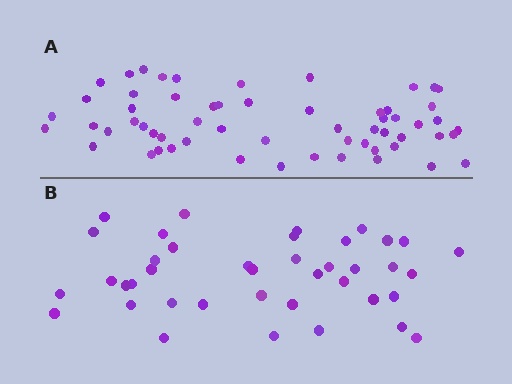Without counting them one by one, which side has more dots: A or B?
Region A (the top region) has more dots.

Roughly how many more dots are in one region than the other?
Region A has approximately 20 more dots than region B.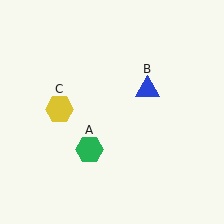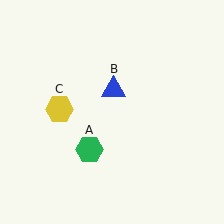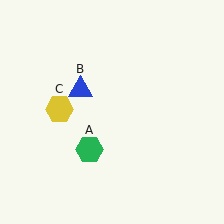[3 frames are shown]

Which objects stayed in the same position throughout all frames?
Green hexagon (object A) and yellow hexagon (object C) remained stationary.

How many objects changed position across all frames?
1 object changed position: blue triangle (object B).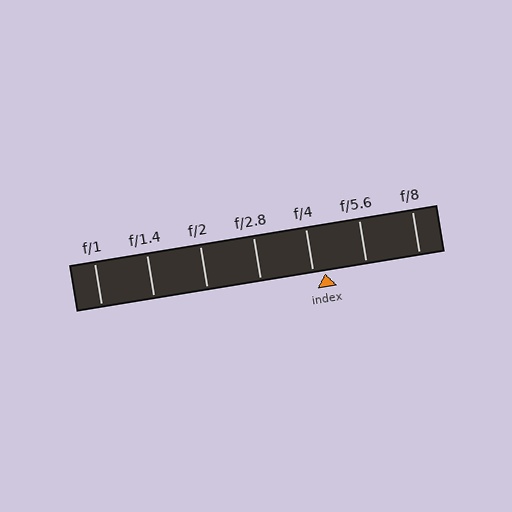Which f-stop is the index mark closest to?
The index mark is closest to f/4.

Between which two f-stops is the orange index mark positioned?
The index mark is between f/4 and f/5.6.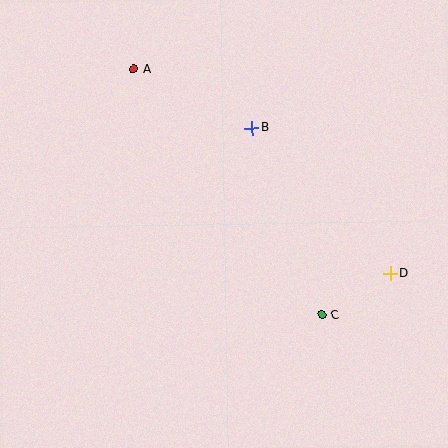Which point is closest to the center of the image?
Point B at (252, 128) is closest to the center.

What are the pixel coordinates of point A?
Point A is at (134, 69).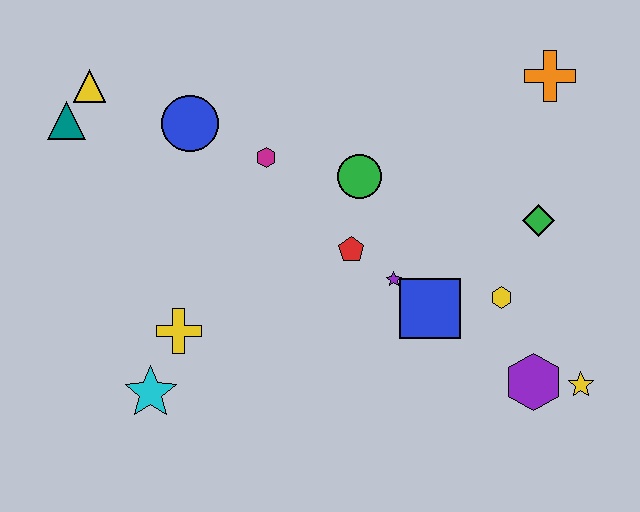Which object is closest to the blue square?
The purple star is closest to the blue square.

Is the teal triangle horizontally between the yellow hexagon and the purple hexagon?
No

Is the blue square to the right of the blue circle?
Yes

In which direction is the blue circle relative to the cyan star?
The blue circle is above the cyan star.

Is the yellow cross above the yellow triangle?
No